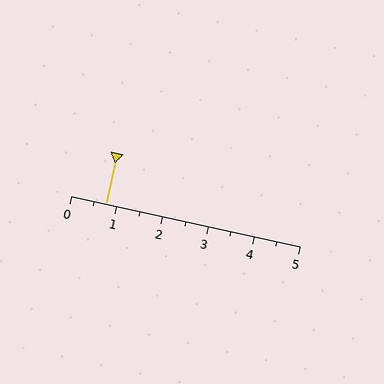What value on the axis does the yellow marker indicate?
The marker indicates approximately 0.8.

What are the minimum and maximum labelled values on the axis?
The axis runs from 0 to 5.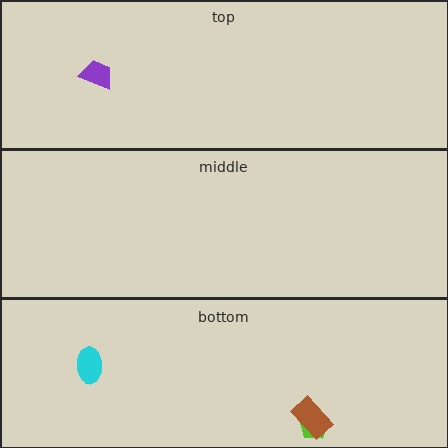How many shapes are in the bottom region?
3.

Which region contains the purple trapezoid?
The top region.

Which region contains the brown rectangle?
The bottom region.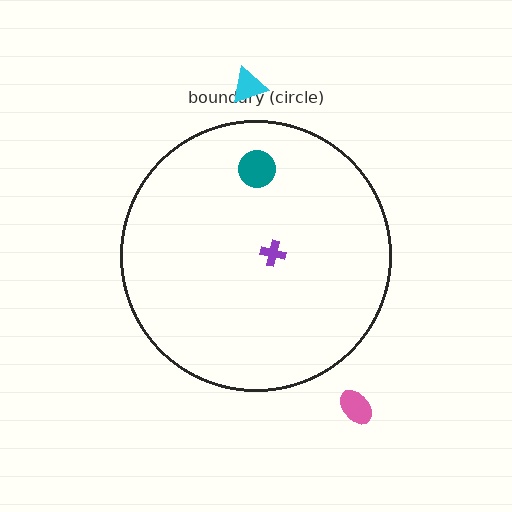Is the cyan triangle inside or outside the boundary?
Outside.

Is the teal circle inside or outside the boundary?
Inside.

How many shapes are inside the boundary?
2 inside, 2 outside.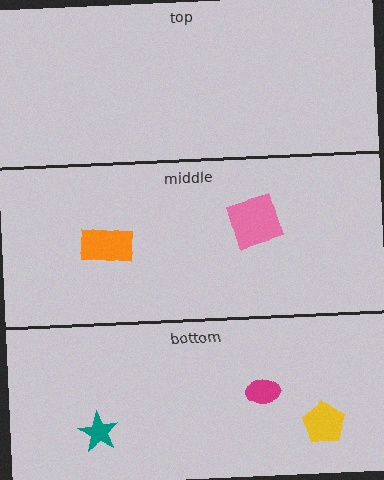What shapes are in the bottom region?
The teal star, the yellow pentagon, the magenta ellipse.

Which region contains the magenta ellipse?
The bottom region.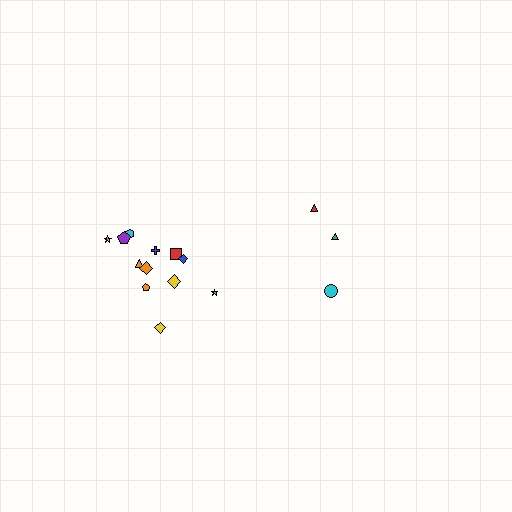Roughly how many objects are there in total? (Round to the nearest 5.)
Roughly 15 objects in total.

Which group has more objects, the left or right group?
The left group.